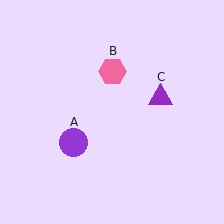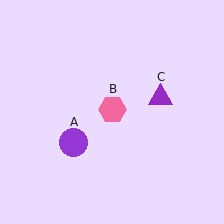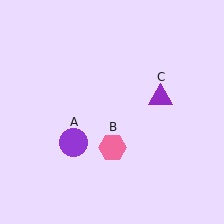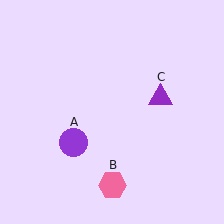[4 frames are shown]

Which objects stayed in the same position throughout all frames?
Purple circle (object A) and purple triangle (object C) remained stationary.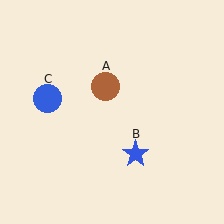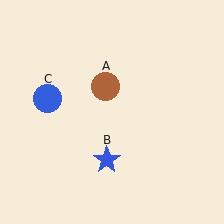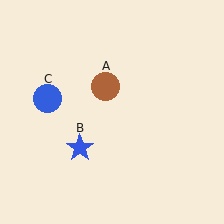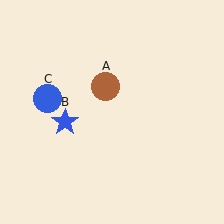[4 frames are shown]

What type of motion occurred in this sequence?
The blue star (object B) rotated clockwise around the center of the scene.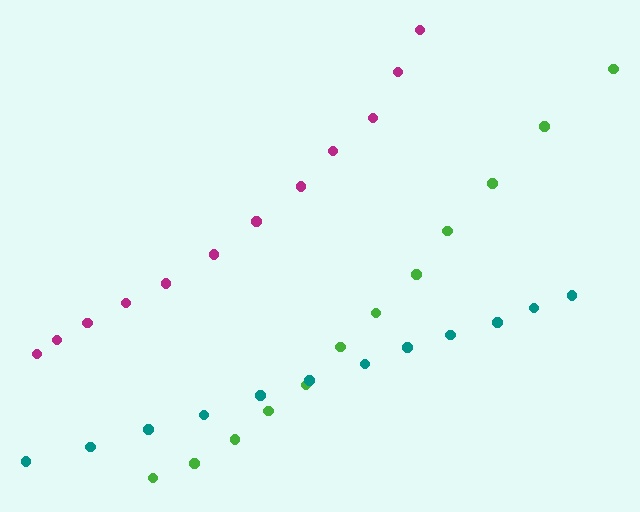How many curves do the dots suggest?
There are 3 distinct paths.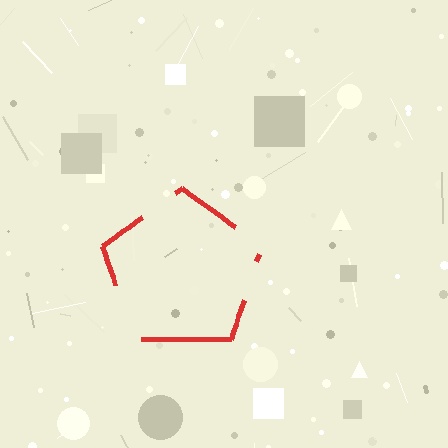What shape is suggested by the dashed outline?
The dashed outline suggests a pentagon.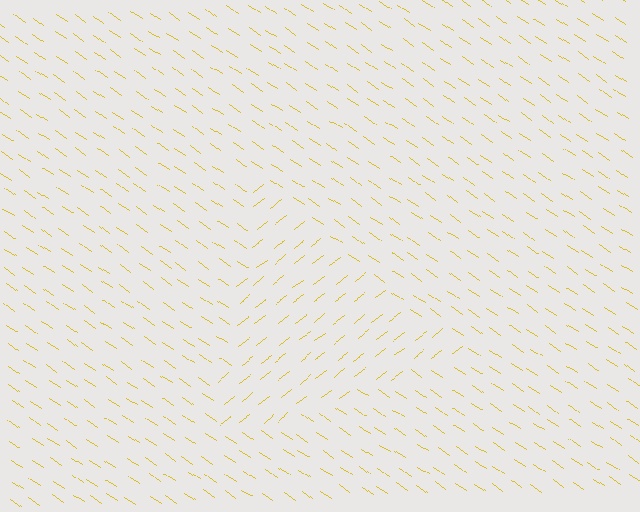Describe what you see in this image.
The image is filled with small yellow line segments. A triangle region in the image has lines oriented differently from the surrounding lines, creating a visible texture boundary.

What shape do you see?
I see a triangle.